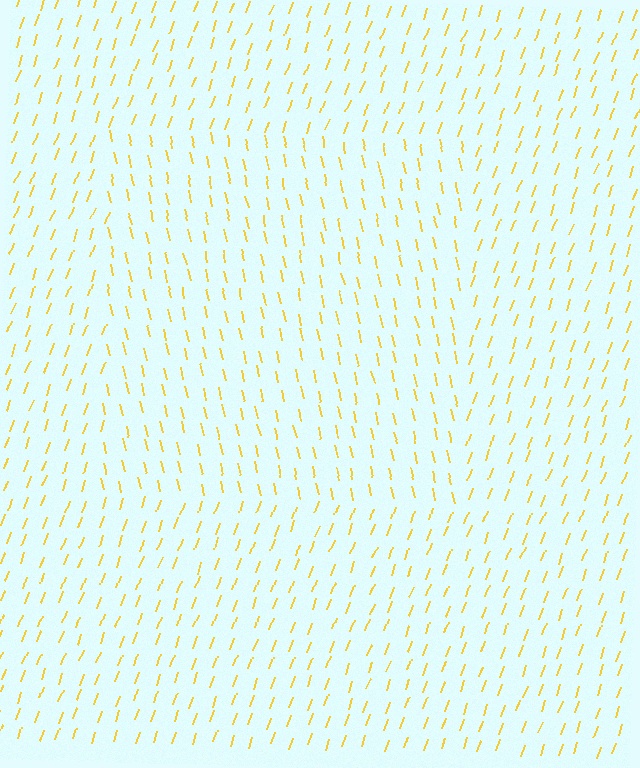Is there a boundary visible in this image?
Yes, there is a texture boundary formed by a change in line orientation.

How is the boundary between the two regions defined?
The boundary is defined purely by a change in line orientation (approximately 32 degrees difference). All lines are the same color and thickness.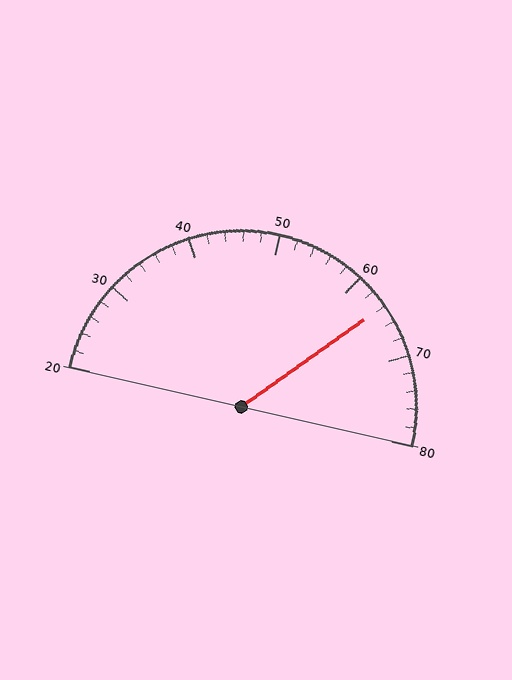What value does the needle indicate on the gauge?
The needle indicates approximately 64.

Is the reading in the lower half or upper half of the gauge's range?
The reading is in the upper half of the range (20 to 80).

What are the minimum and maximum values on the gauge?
The gauge ranges from 20 to 80.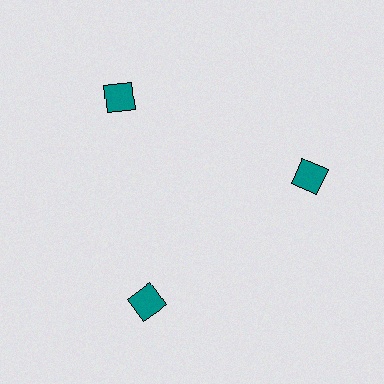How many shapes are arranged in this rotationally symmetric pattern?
There are 3 shapes, arranged in 3 groups of 1.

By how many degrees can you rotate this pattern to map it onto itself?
The pattern maps onto itself every 120 degrees of rotation.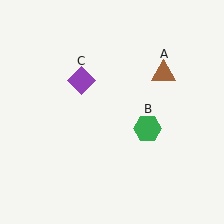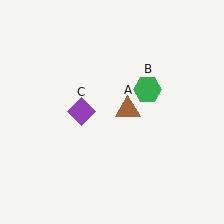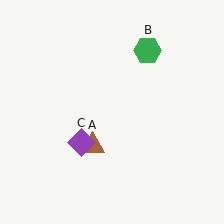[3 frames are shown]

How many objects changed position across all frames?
3 objects changed position: brown triangle (object A), green hexagon (object B), purple diamond (object C).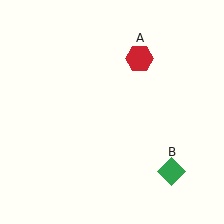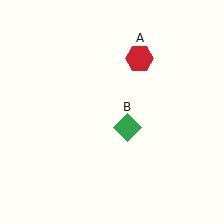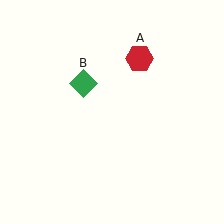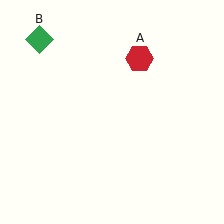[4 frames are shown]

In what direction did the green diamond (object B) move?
The green diamond (object B) moved up and to the left.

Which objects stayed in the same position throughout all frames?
Red hexagon (object A) remained stationary.